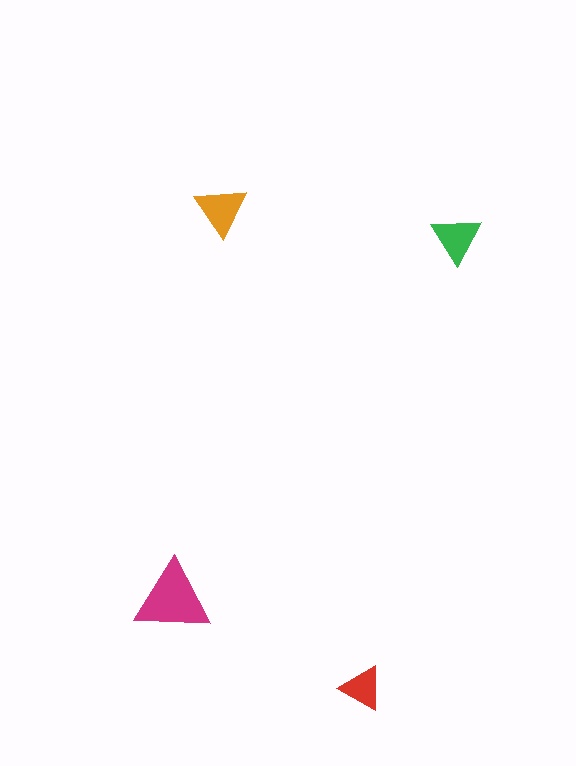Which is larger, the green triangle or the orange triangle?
The orange one.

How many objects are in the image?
There are 4 objects in the image.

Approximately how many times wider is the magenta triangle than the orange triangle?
About 1.5 times wider.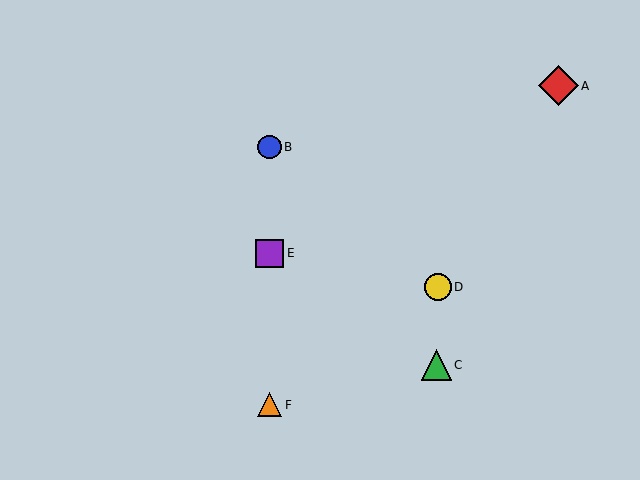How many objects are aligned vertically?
3 objects (B, E, F) are aligned vertically.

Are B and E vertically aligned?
Yes, both are at x≈269.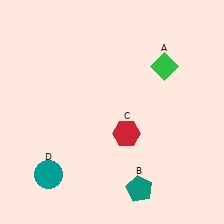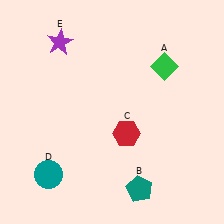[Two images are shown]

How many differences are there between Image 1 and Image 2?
There is 1 difference between the two images.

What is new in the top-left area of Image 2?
A purple star (E) was added in the top-left area of Image 2.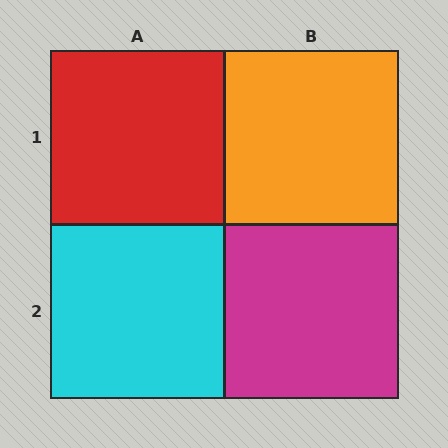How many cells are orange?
1 cell is orange.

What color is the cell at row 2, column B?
Magenta.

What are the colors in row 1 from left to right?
Red, orange.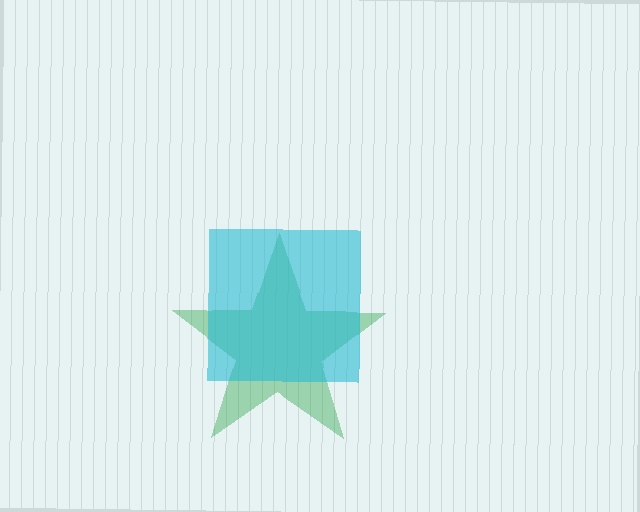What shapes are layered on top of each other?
The layered shapes are: a green star, a cyan square.